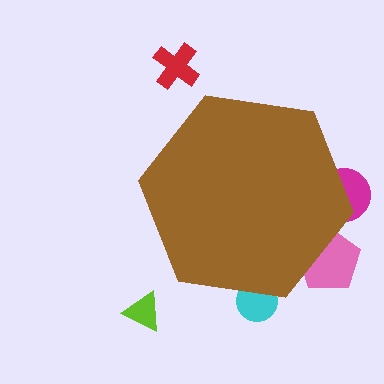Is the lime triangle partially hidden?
No, the lime triangle is fully visible.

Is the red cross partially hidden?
No, the red cross is fully visible.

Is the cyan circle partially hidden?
Yes, the cyan circle is partially hidden behind the brown hexagon.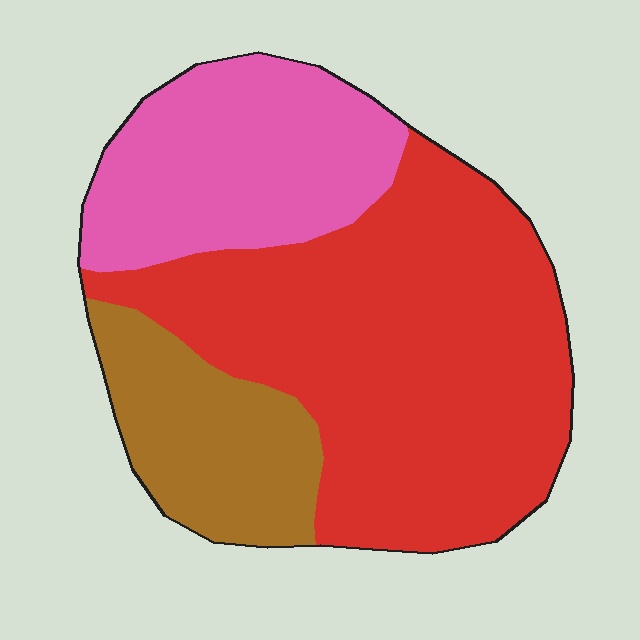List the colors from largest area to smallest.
From largest to smallest: red, pink, brown.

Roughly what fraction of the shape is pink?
Pink takes up about one quarter (1/4) of the shape.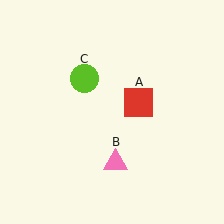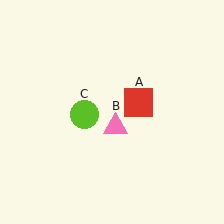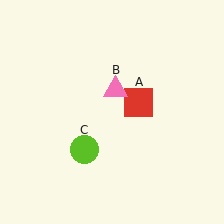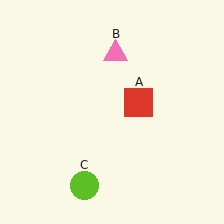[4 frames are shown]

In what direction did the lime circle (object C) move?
The lime circle (object C) moved down.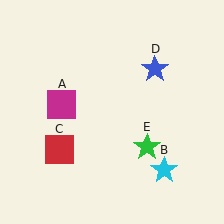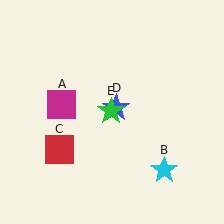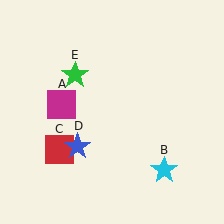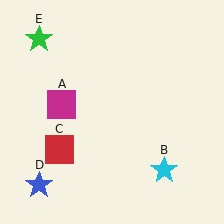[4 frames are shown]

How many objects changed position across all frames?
2 objects changed position: blue star (object D), green star (object E).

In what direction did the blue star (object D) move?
The blue star (object D) moved down and to the left.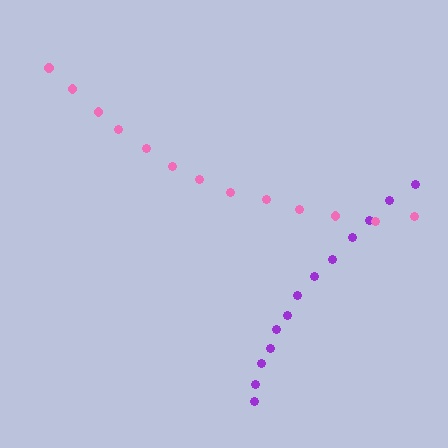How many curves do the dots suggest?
There are 2 distinct paths.